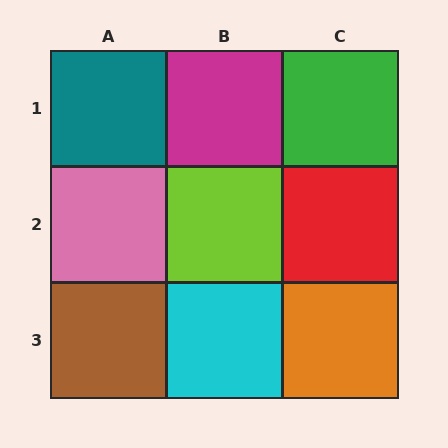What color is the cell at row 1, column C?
Green.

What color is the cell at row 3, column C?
Orange.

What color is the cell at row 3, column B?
Cyan.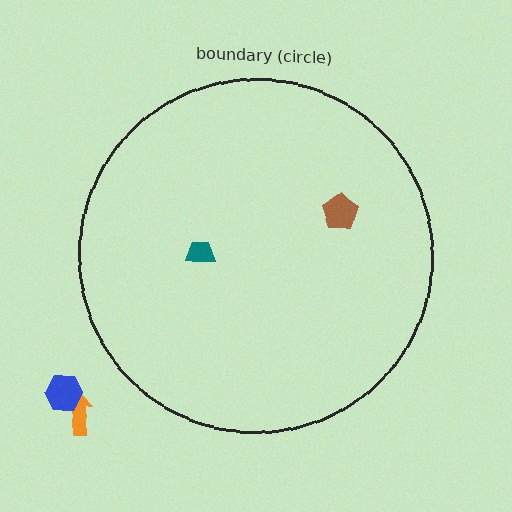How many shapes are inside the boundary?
2 inside, 2 outside.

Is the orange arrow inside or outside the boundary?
Outside.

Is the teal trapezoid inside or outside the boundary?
Inside.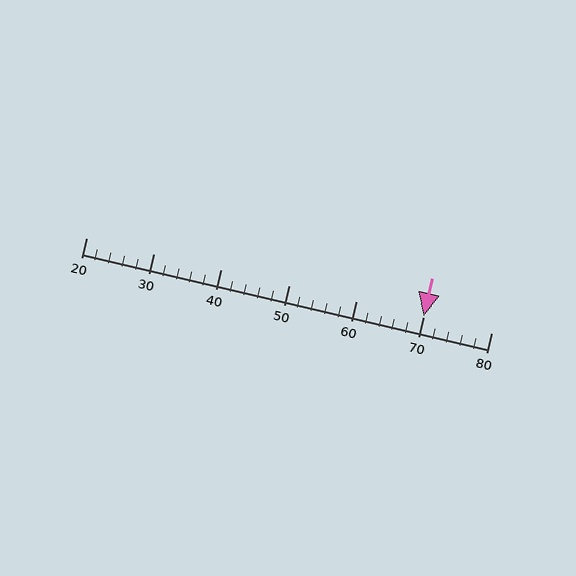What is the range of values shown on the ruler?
The ruler shows values from 20 to 80.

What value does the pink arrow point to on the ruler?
The pink arrow points to approximately 70.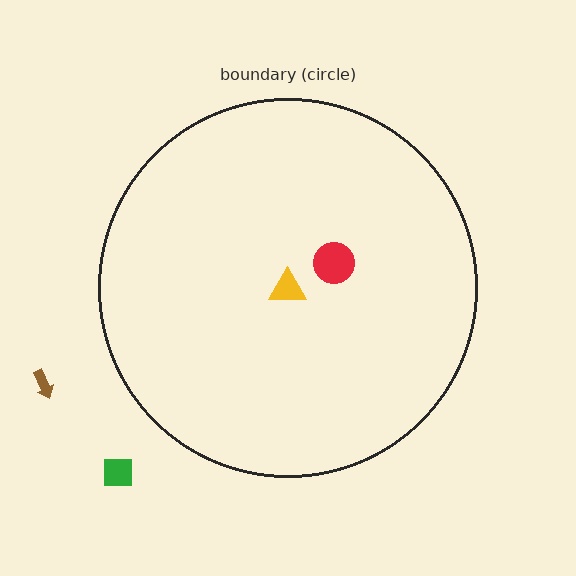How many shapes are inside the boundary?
2 inside, 2 outside.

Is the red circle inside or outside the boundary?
Inside.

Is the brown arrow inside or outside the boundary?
Outside.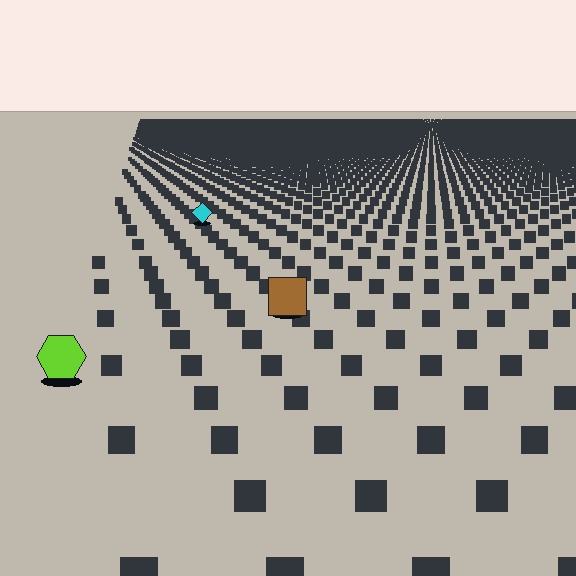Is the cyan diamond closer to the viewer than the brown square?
No. The brown square is closer — you can tell from the texture gradient: the ground texture is coarser near it.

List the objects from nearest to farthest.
From nearest to farthest: the lime hexagon, the brown square, the cyan diamond.